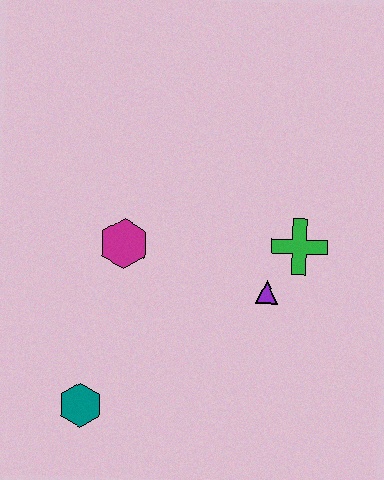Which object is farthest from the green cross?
The teal hexagon is farthest from the green cross.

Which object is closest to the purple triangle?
The green cross is closest to the purple triangle.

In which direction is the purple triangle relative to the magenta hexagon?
The purple triangle is to the right of the magenta hexagon.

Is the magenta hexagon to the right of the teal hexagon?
Yes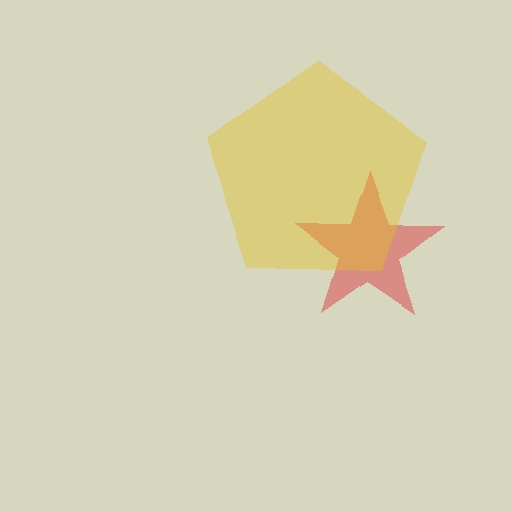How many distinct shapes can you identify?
There are 2 distinct shapes: a red star, a yellow pentagon.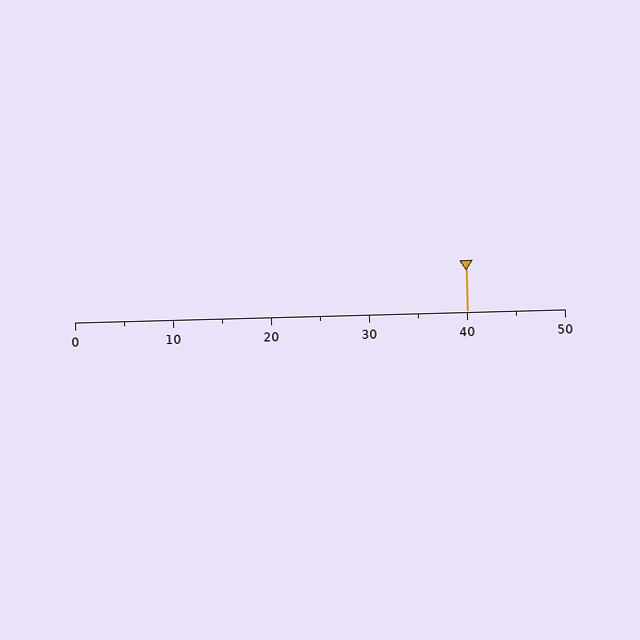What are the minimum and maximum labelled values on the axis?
The axis runs from 0 to 50.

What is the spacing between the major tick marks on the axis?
The major ticks are spaced 10 apart.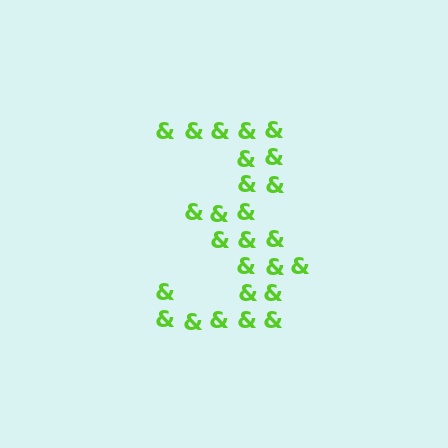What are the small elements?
The small elements are ampersands.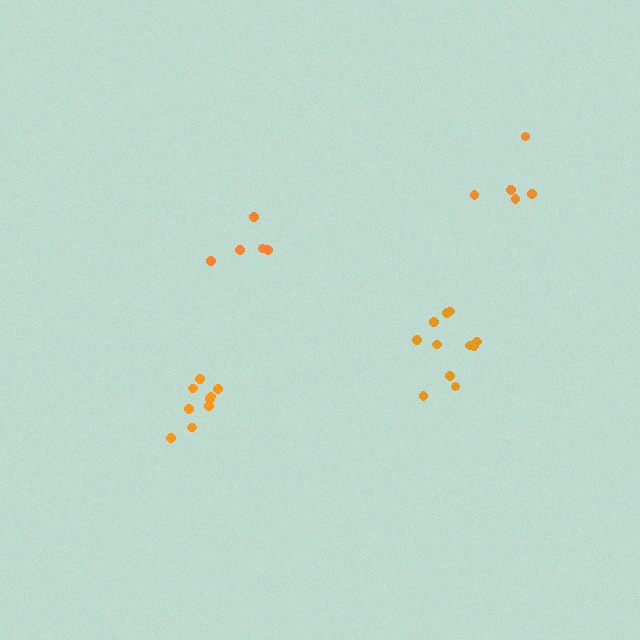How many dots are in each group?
Group 1: 5 dots, Group 2: 5 dots, Group 3: 9 dots, Group 4: 11 dots (30 total).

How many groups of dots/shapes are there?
There are 4 groups.